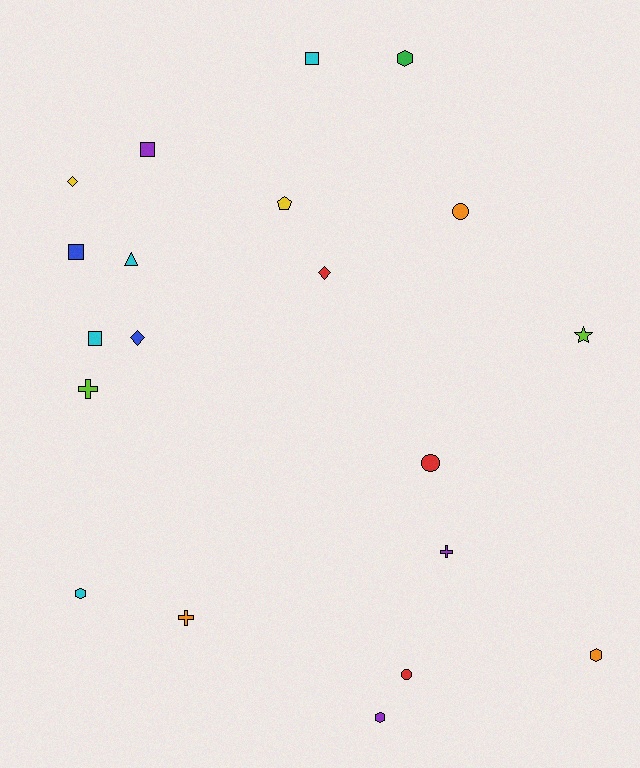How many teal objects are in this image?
There are no teal objects.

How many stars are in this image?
There is 1 star.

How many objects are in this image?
There are 20 objects.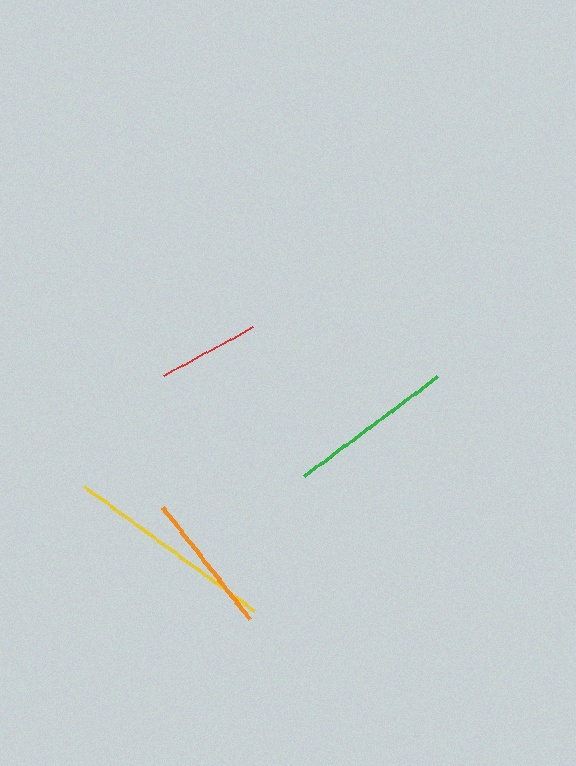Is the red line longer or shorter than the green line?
The green line is longer than the red line.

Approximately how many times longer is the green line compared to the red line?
The green line is approximately 1.6 times the length of the red line.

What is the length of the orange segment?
The orange segment is approximately 142 pixels long.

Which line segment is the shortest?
The red line is the shortest at approximately 101 pixels.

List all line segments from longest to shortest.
From longest to shortest: yellow, green, orange, red.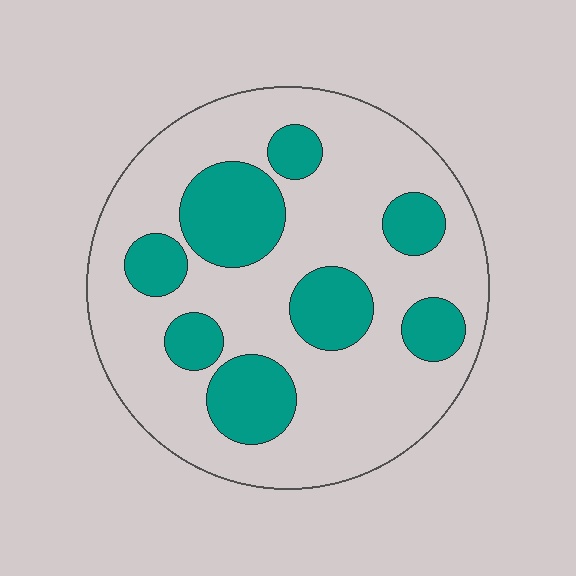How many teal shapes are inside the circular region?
8.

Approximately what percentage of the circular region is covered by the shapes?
Approximately 30%.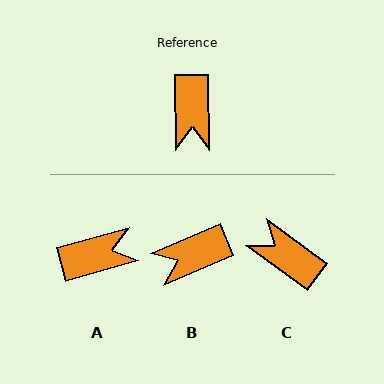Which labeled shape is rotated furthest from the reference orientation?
C, about 127 degrees away.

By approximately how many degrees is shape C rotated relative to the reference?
Approximately 127 degrees clockwise.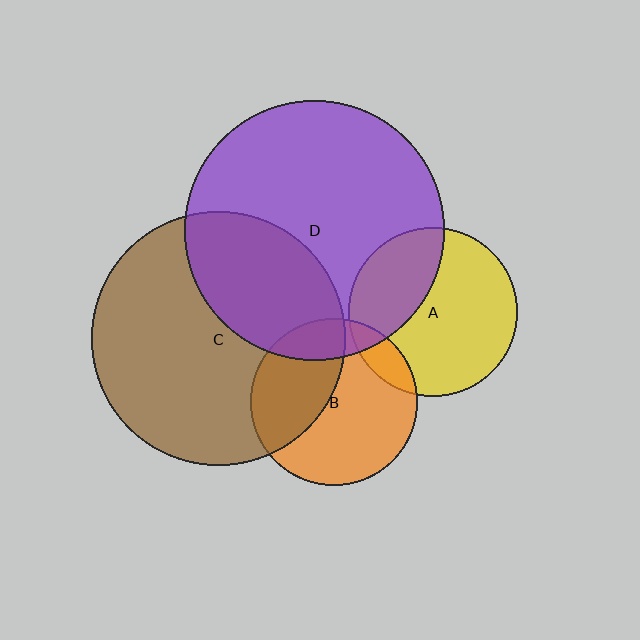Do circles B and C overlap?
Yes.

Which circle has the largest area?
Circle D (purple).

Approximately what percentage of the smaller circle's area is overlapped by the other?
Approximately 40%.